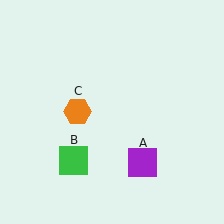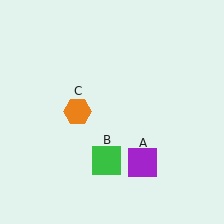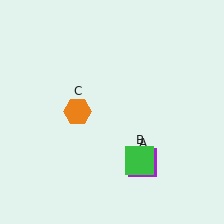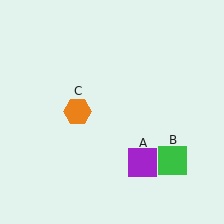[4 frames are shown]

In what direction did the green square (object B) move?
The green square (object B) moved right.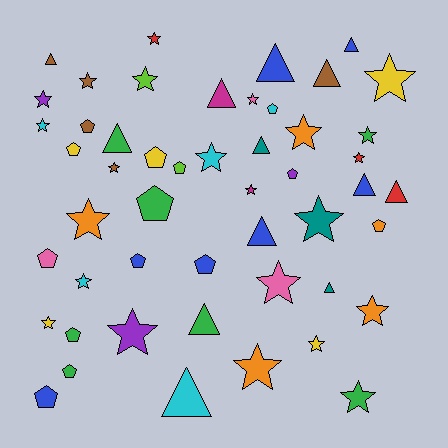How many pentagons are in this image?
There are 14 pentagons.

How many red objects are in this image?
There are 3 red objects.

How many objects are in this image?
There are 50 objects.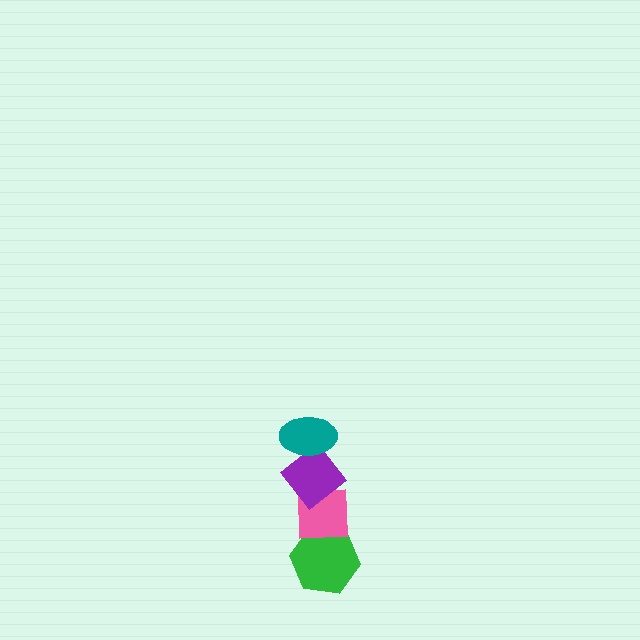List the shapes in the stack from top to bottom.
From top to bottom: the teal ellipse, the purple diamond, the pink square, the green hexagon.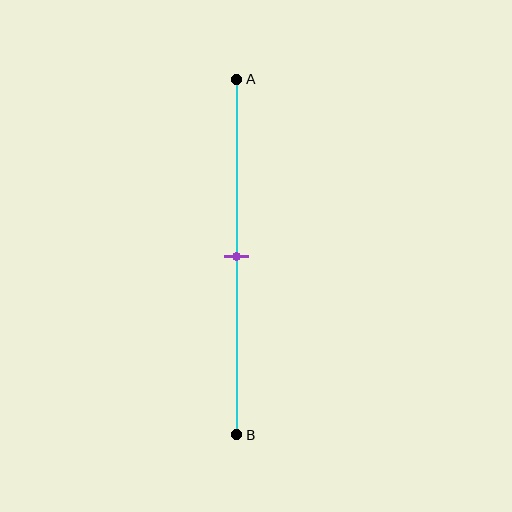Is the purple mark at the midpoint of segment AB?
Yes, the mark is approximately at the midpoint.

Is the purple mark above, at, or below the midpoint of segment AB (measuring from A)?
The purple mark is approximately at the midpoint of segment AB.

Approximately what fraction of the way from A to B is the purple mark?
The purple mark is approximately 50% of the way from A to B.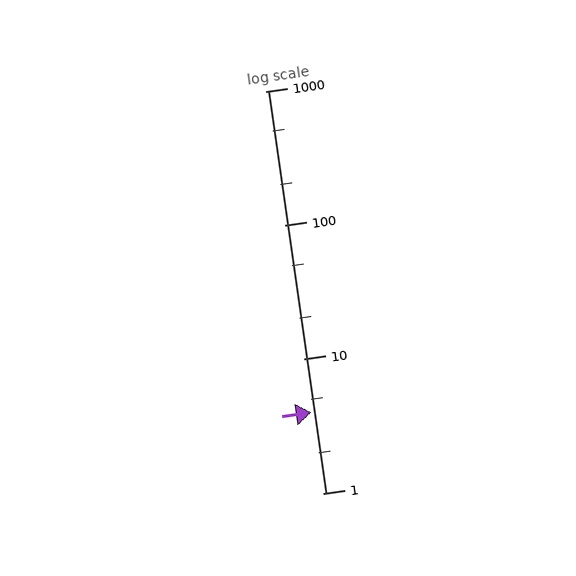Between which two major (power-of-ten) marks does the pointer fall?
The pointer is between 1 and 10.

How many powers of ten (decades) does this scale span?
The scale spans 3 decades, from 1 to 1000.